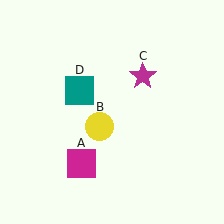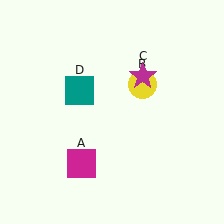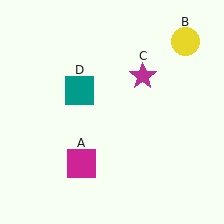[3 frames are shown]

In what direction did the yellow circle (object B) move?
The yellow circle (object B) moved up and to the right.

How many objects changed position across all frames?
1 object changed position: yellow circle (object B).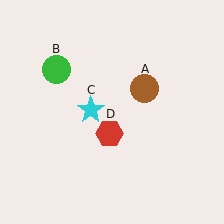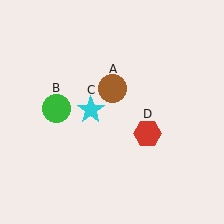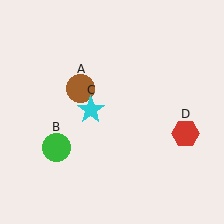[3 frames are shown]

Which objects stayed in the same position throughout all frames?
Cyan star (object C) remained stationary.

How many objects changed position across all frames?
3 objects changed position: brown circle (object A), green circle (object B), red hexagon (object D).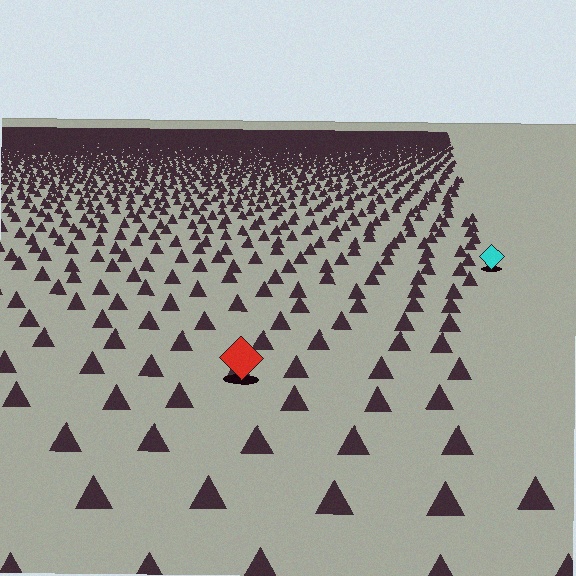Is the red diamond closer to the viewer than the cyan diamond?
Yes. The red diamond is closer — you can tell from the texture gradient: the ground texture is coarser near it.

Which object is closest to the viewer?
The red diamond is closest. The texture marks near it are larger and more spread out.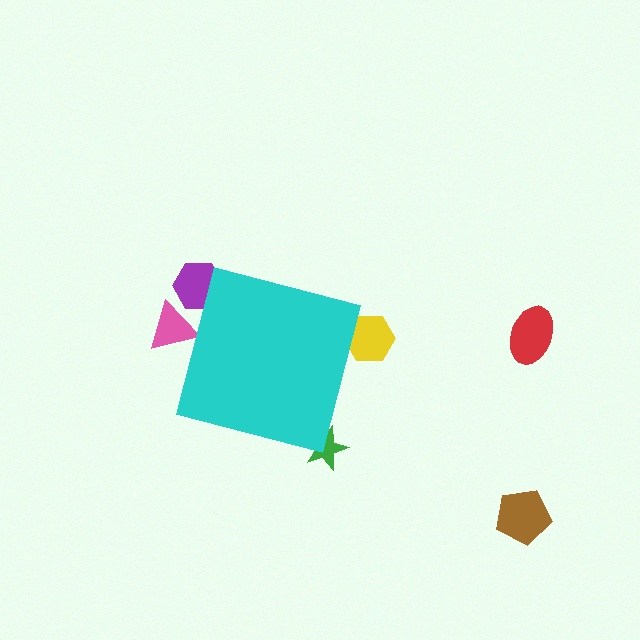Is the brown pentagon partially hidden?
No, the brown pentagon is fully visible.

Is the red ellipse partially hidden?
No, the red ellipse is fully visible.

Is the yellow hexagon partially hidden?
Yes, the yellow hexagon is partially hidden behind the cyan square.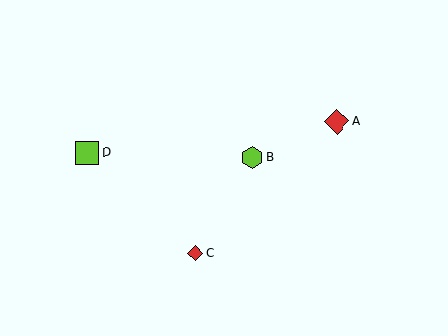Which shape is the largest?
The red diamond (labeled A) is the largest.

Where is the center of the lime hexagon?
The center of the lime hexagon is at (252, 157).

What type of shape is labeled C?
Shape C is a red diamond.